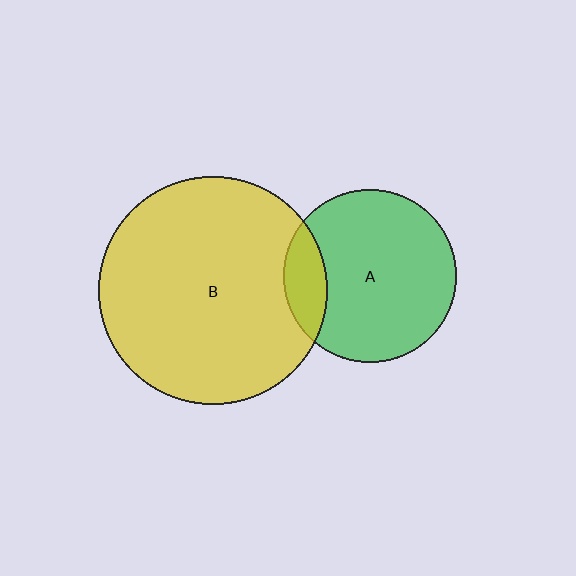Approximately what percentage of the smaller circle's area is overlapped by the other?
Approximately 15%.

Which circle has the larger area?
Circle B (yellow).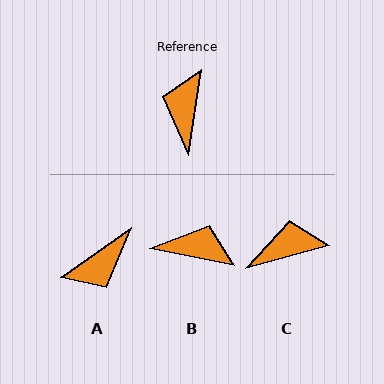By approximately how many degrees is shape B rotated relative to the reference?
Approximately 92 degrees clockwise.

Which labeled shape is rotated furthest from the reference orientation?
A, about 133 degrees away.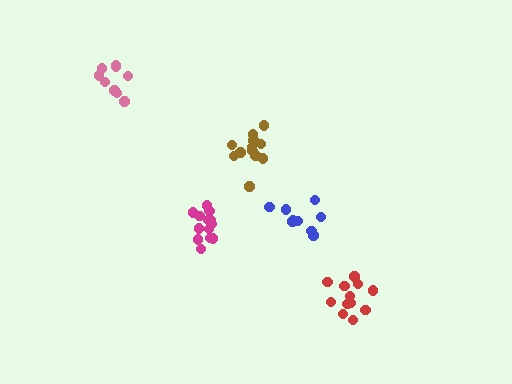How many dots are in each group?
Group 1: 9 dots, Group 2: 9 dots, Group 3: 13 dots, Group 4: 12 dots, Group 5: 13 dots (56 total).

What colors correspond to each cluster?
The clusters are colored: blue, pink, brown, red, magenta.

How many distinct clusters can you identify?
There are 5 distinct clusters.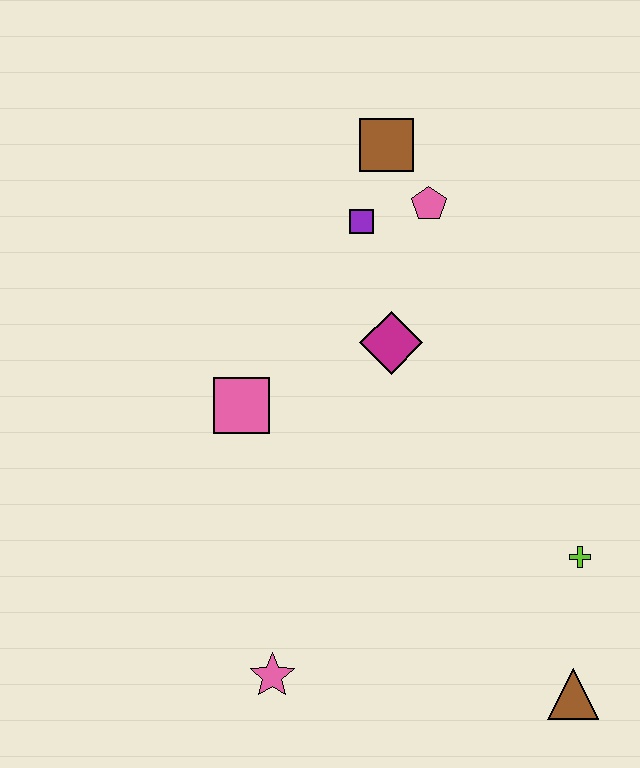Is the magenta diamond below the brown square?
Yes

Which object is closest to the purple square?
The pink pentagon is closest to the purple square.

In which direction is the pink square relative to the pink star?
The pink square is above the pink star.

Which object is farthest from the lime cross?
The brown square is farthest from the lime cross.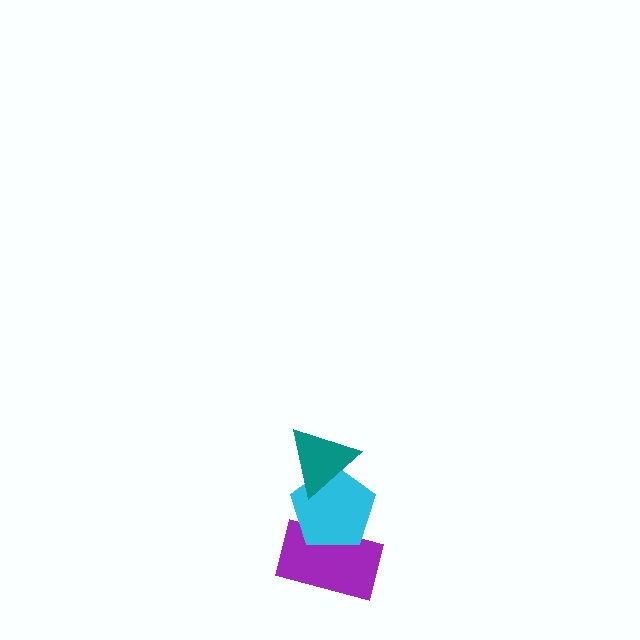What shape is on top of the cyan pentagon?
The teal triangle is on top of the cyan pentagon.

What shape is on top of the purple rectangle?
The cyan pentagon is on top of the purple rectangle.